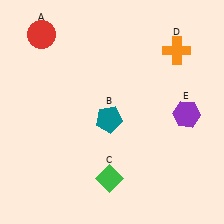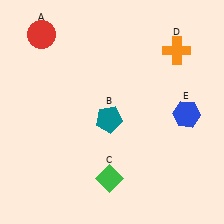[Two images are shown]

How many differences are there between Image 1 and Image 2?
There is 1 difference between the two images.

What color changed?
The hexagon (E) changed from purple in Image 1 to blue in Image 2.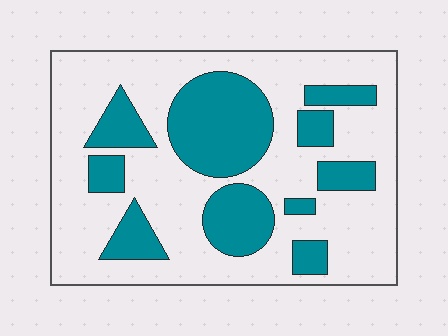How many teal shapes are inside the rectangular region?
10.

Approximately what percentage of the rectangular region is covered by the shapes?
Approximately 30%.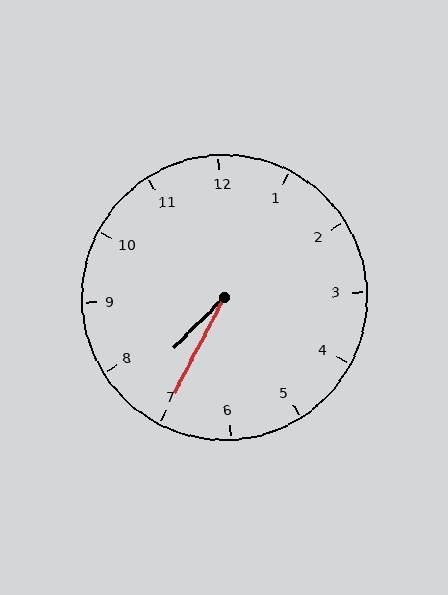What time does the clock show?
7:35.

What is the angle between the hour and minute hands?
Approximately 18 degrees.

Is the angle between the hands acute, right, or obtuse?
It is acute.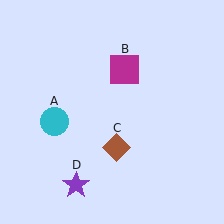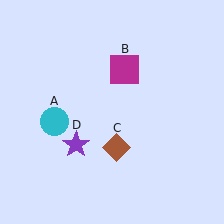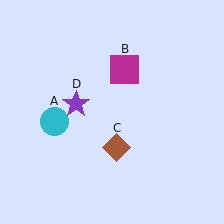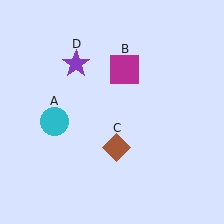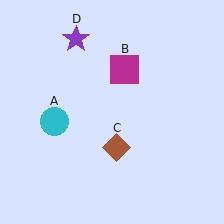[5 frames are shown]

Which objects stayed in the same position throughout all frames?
Cyan circle (object A) and magenta square (object B) and brown diamond (object C) remained stationary.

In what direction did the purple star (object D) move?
The purple star (object D) moved up.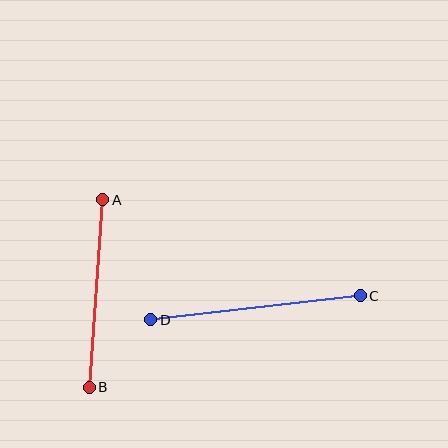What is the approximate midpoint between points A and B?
The midpoint is at approximately (96, 293) pixels.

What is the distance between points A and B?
The distance is approximately 188 pixels.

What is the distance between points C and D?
The distance is approximately 211 pixels.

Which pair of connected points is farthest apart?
Points C and D are farthest apart.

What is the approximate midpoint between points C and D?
The midpoint is at approximately (255, 308) pixels.